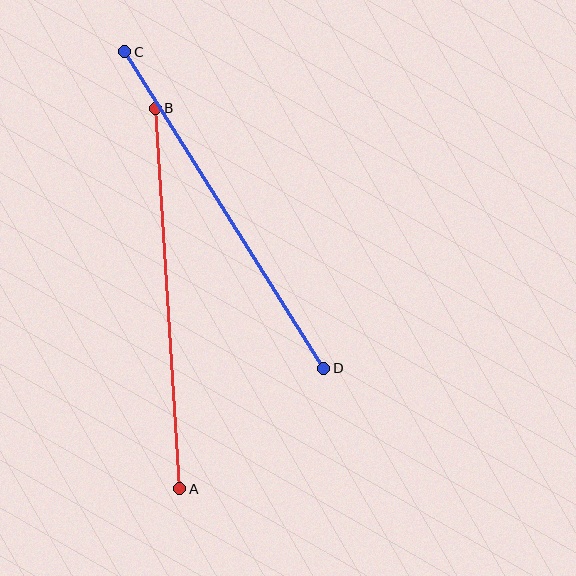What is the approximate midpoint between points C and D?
The midpoint is at approximately (224, 210) pixels.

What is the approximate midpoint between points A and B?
The midpoint is at approximately (167, 299) pixels.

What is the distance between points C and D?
The distance is approximately 374 pixels.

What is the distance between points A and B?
The distance is approximately 381 pixels.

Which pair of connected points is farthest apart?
Points A and B are farthest apart.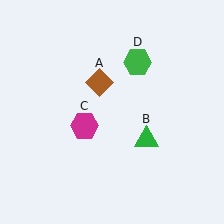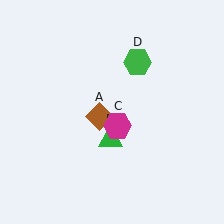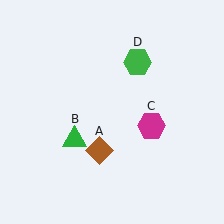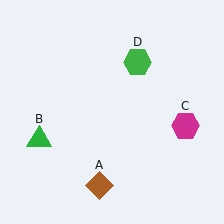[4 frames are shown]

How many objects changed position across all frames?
3 objects changed position: brown diamond (object A), green triangle (object B), magenta hexagon (object C).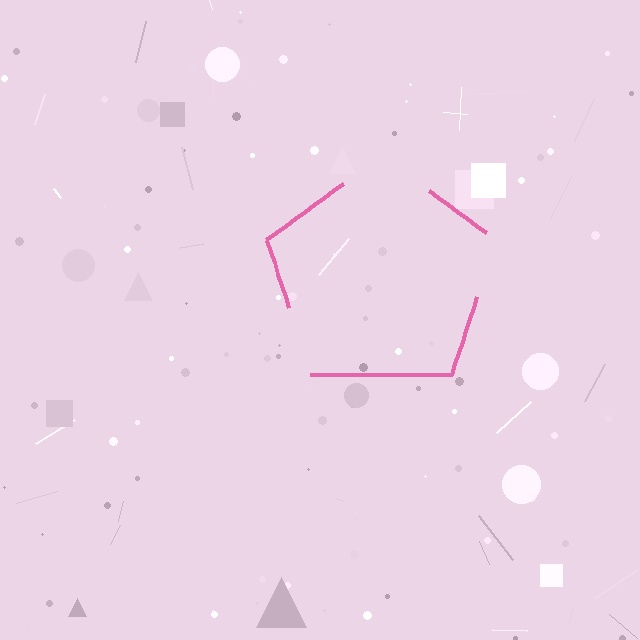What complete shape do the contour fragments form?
The contour fragments form a pentagon.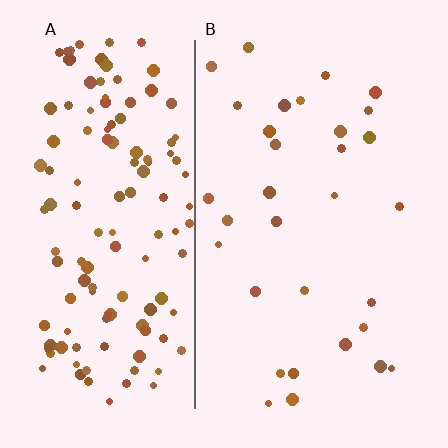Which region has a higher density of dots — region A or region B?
A (the left).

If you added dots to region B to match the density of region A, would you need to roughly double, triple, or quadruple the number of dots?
Approximately quadruple.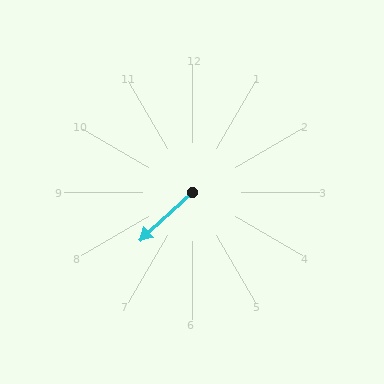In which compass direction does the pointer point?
Southwest.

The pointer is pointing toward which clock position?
Roughly 8 o'clock.